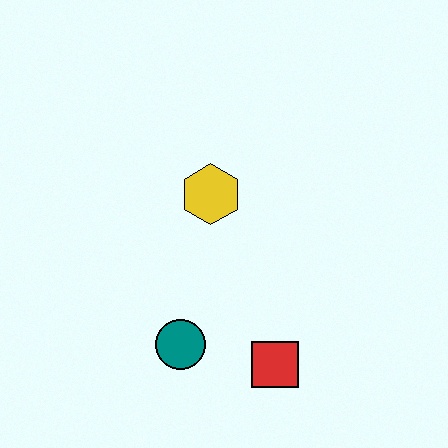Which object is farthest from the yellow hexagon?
The red square is farthest from the yellow hexagon.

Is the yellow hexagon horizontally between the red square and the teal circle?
Yes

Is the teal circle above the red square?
Yes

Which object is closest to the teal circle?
The red square is closest to the teal circle.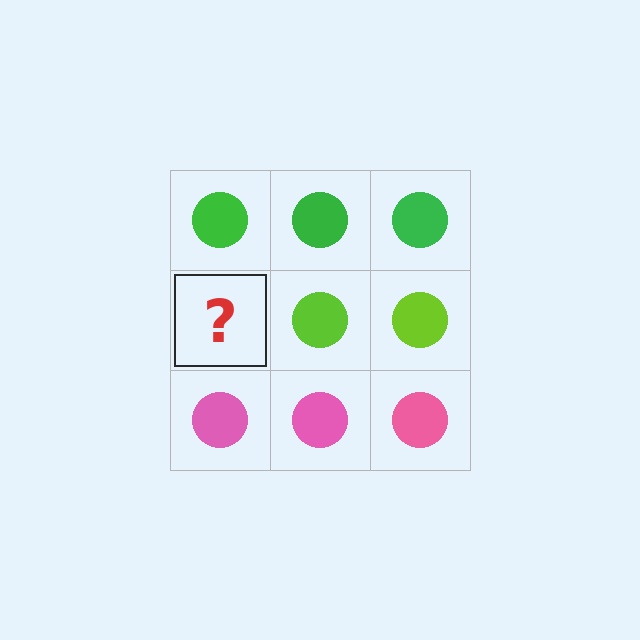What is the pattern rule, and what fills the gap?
The rule is that each row has a consistent color. The gap should be filled with a lime circle.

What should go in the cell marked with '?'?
The missing cell should contain a lime circle.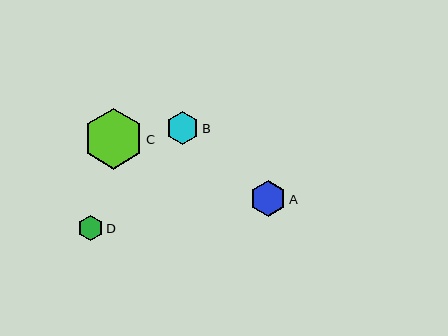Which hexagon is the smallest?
Hexagon D is the smallest with a size of approximately 26 pixels.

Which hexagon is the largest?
Hexagon C is the largest with a size of approximately 60 pixels.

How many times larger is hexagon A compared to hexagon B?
Hexagon A is approximately 1.1 times the size of hexagon B.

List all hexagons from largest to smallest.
From largest to smallest: C, A, B, D.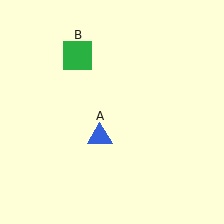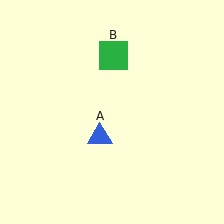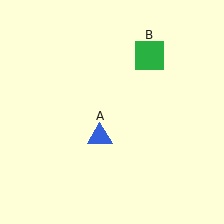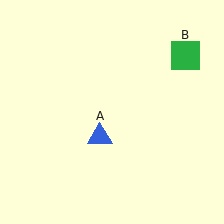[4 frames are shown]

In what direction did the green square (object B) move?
The green square (object B) moved right.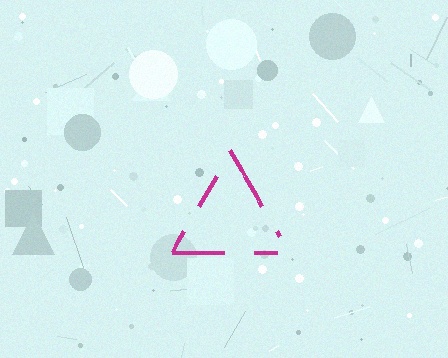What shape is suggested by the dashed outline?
The dashed outline suggests a triangle.